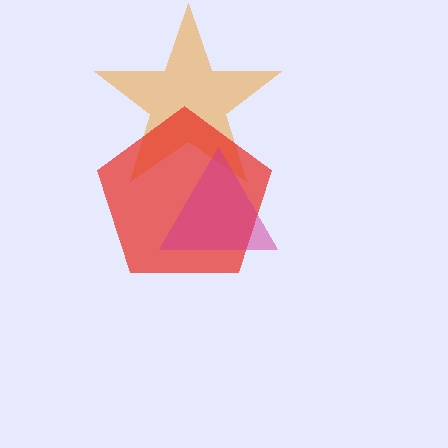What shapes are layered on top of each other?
The layered shapes are: an orange star, a red pentagon, a magenta triangle.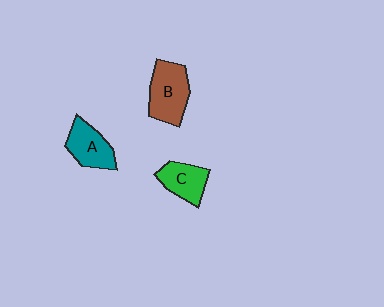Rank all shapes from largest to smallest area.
From largest to smallest: B (brown), A (teal), C (green).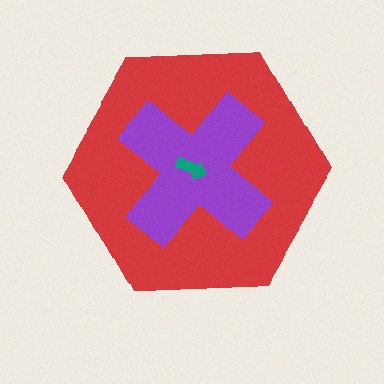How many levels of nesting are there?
3.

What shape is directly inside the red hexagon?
The purple cross.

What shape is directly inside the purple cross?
The teal arrow.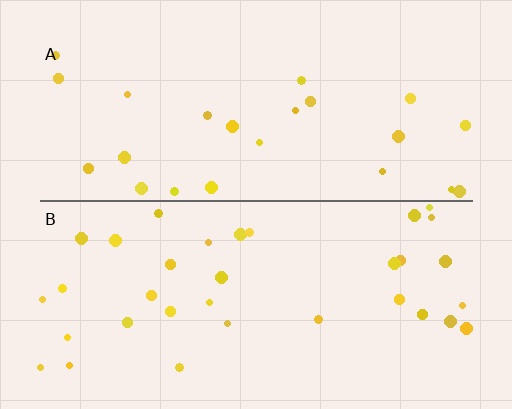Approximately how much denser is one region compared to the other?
Approximately 1.5× — region B over region A.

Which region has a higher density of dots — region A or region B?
B (the bottom).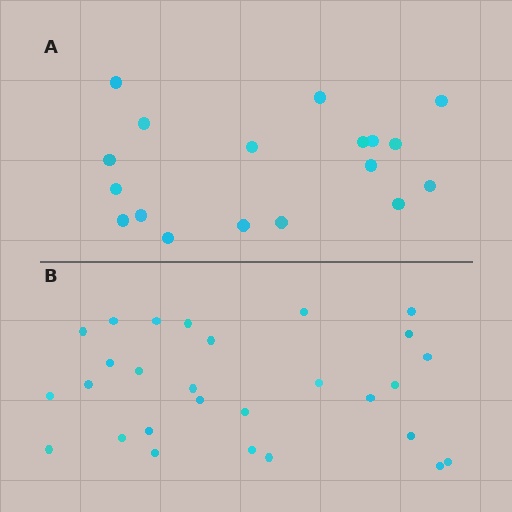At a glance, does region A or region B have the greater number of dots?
Region B (the bottom region) has more dots.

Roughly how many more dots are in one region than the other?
Region B has roughly 10 or so more dots than region A.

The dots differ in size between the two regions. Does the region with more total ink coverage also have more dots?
No. Region A has more total ink coverage because its dots are larger, but region B actually contains more individual dots. Total area can be misleading — the number of items is what matters here.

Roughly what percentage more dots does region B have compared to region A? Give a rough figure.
About 55% more.